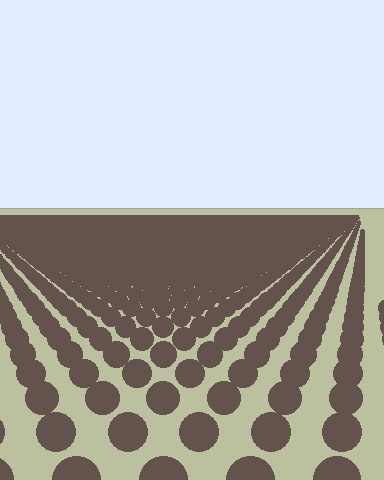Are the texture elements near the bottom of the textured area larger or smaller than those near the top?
Larger. Near the bottom, elements are closer to the viewer and appear at a bigger on-screen size.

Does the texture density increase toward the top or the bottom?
Density increases toward the top.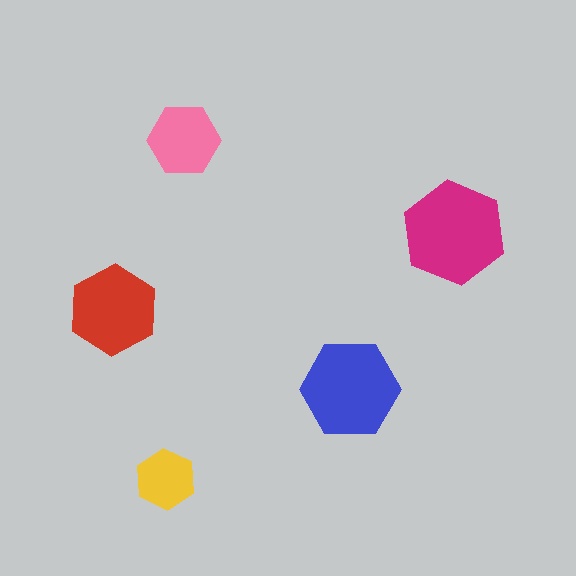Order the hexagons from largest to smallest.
the magenta one, the blue one, the red one, the pink one, the yellow one.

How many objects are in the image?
There are 5 objects in the image.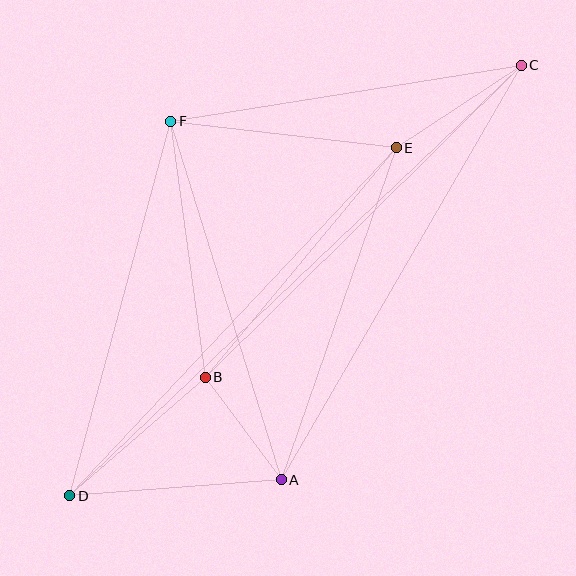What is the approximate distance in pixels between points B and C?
The distance between B and C is approximately 444 pixels.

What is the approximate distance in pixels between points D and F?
The distance between D and F is approximately 388 pixels.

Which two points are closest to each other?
Points A and B are closest to each other.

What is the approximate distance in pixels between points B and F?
The distance between B and F is approximately 258 pixels.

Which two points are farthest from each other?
Points C and D are farthest from each other.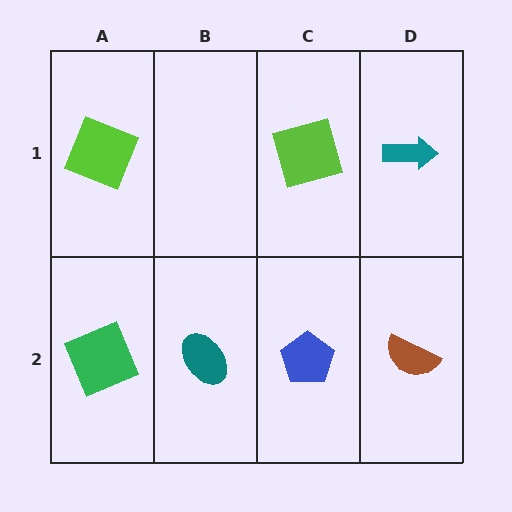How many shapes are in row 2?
4 shapes.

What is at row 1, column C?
A lime square.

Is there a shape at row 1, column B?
No, that cell is empty.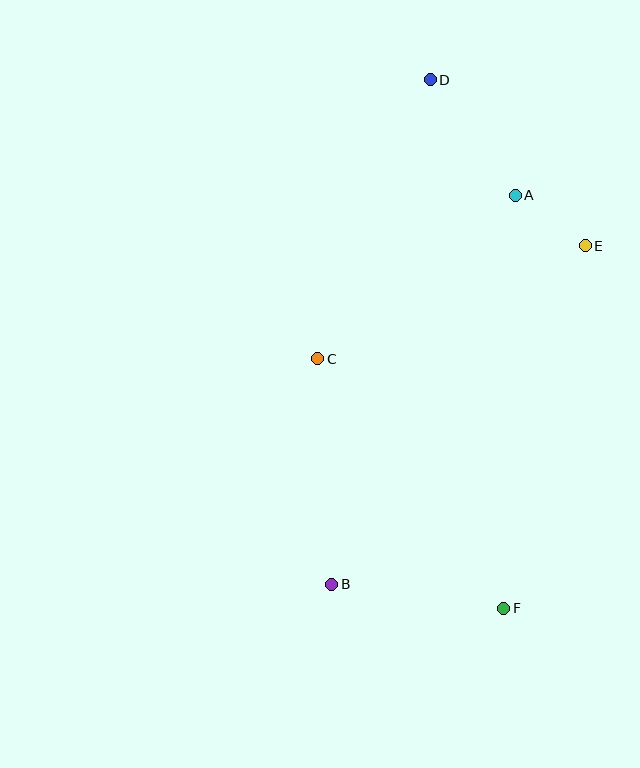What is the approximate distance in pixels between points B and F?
The distance between B and F is approximately 174 pixels.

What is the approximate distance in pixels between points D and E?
The distance between D and E is approximately 227 pixels.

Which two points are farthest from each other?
Points D and F are farthest from each other.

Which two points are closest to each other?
Points A and E are closest to each other.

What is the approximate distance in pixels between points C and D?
The distance between C and D is approximately 301 pixels.